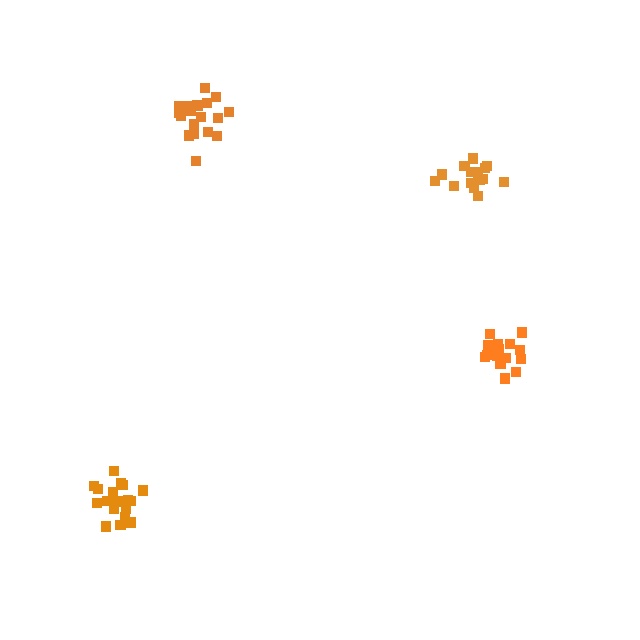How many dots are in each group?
Group 1: 19 dots, Group 2: 16 dots, Group 3: 17 dots, Group 4: 20 dots (72 total).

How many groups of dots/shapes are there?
There are 4 groups.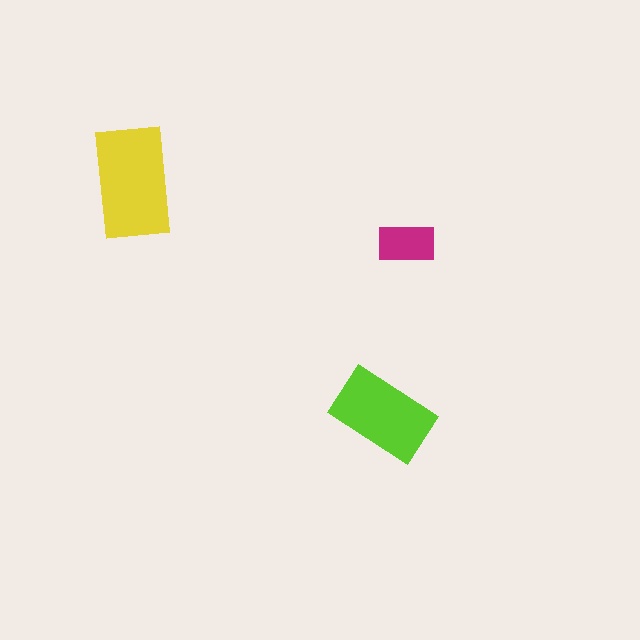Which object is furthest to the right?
The magenta rectangle is rightmost.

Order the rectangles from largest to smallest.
the yellow one, the lime one, the magenta one.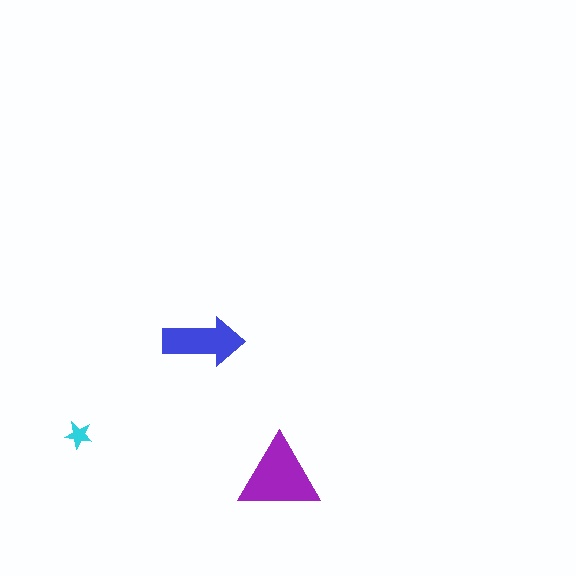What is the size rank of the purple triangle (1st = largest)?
1st.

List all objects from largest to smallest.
The purple triangle, the blue arrow, the cyan star.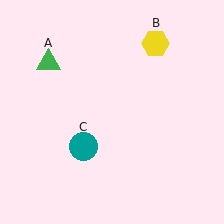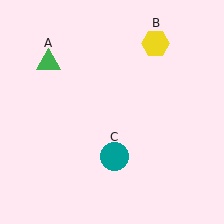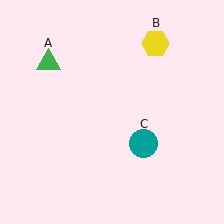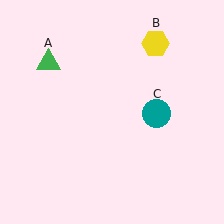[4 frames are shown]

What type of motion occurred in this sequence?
The teal circle (object C) rotated counterclockwise around the center of the scene.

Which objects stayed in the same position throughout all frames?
Green triangle (object A) and yellow hexagon (object B) remained stationary.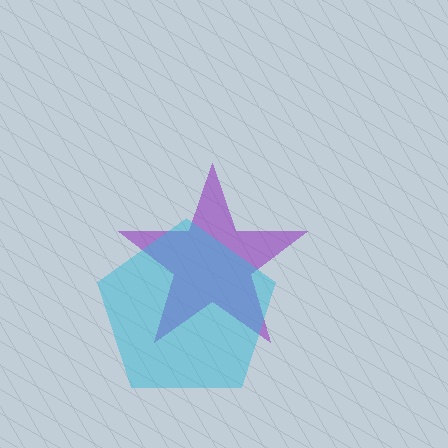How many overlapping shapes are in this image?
There are 2 overlapping shapes in the image.